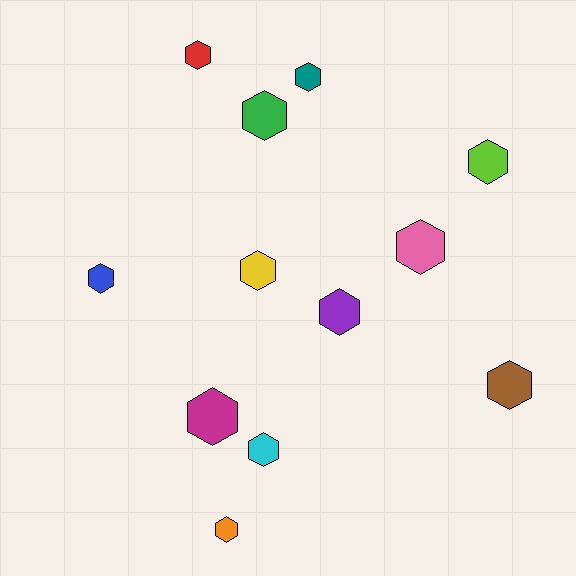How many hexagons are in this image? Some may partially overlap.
There are 12 hexagons.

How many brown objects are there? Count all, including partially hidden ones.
There is 1 brown object.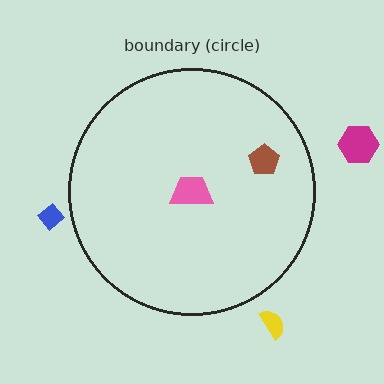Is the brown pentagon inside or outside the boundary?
Inside.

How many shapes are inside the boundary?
2 inside, 3 outside.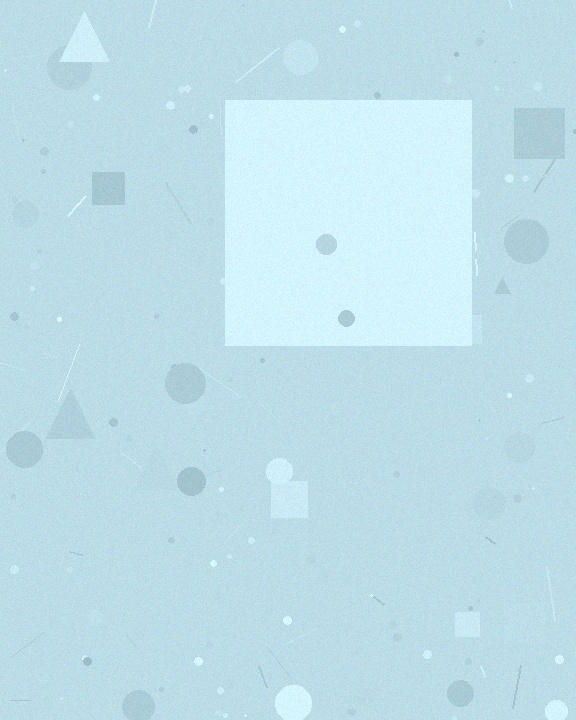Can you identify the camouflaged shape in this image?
The camouflaged shape is a square.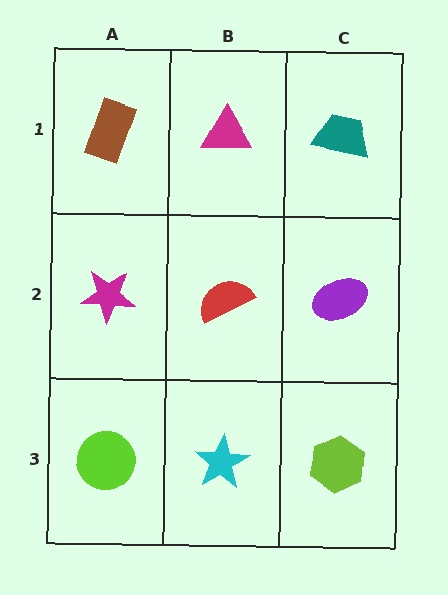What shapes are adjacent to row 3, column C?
A purple ellipse (row 2, column C), a cyan star (row 3, column B).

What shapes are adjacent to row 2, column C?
A teal trapezoid (row 1, column C), a lime hexagon (row 3, column C), a red semicircle (row 2, column B).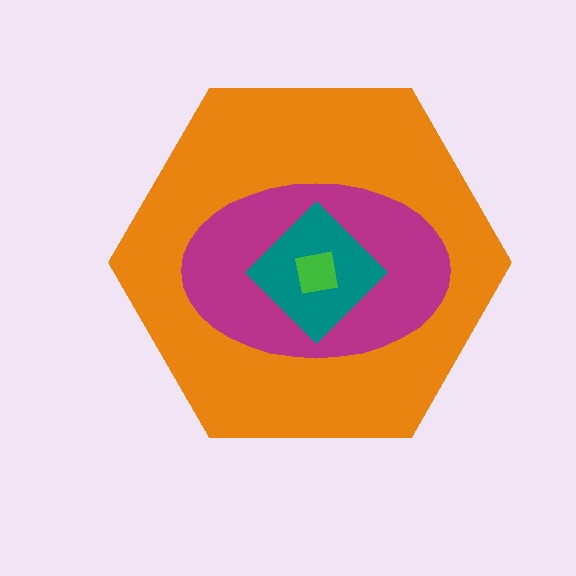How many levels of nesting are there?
4.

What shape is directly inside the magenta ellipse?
The teal diamond.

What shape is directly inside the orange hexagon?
The magenta ellipse.